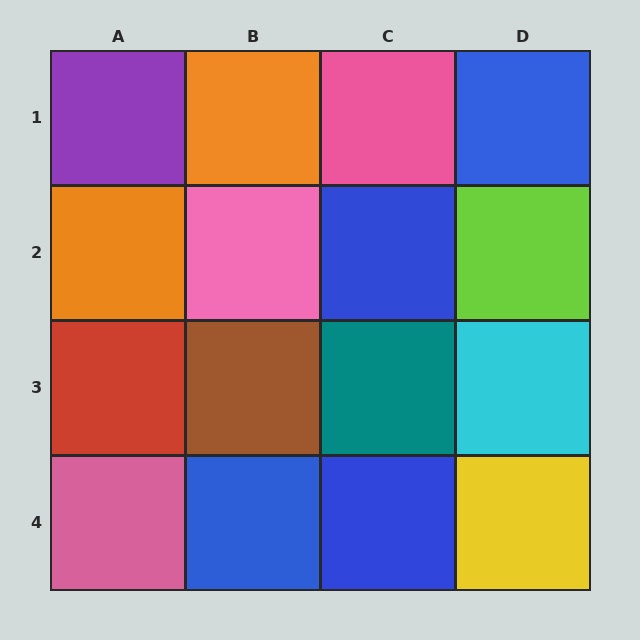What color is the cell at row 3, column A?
Red.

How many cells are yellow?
1 cell is yellow.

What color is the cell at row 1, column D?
Blue.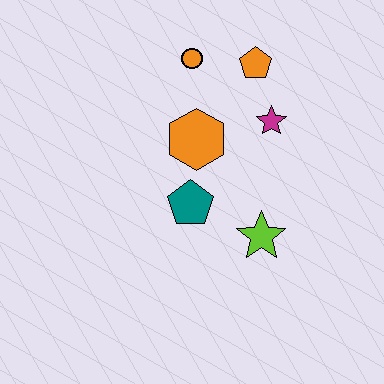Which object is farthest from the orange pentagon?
The lime star is farthest from the orange pentagon.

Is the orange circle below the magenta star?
No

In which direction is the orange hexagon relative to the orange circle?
The orange hexagon is below the orange circle.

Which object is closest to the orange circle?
The orange pentagon is closest to the orange circle.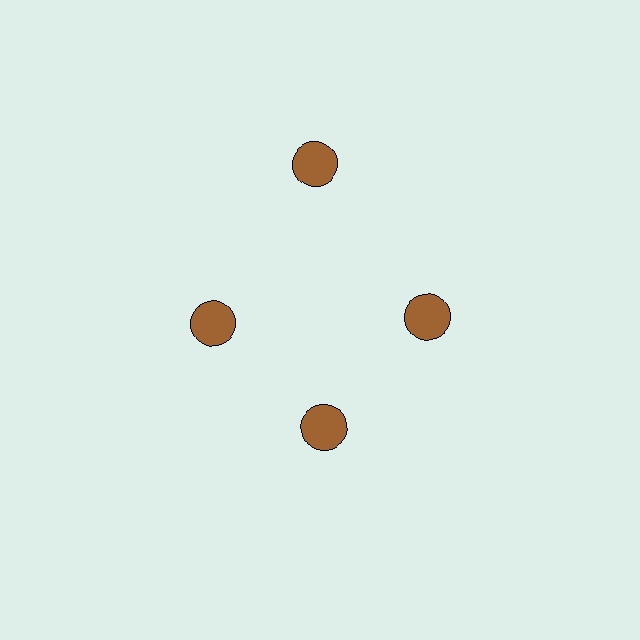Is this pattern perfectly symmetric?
No. The 4 brown circles are arranged in a ring, but one element near the 12 o'clock position is pushed outward from the center, breaking the 4-fold rotational symmetry.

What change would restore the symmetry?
The symmetry would be restored by moving it inward, back onto the ring so that all 4 circles sit at equal angles and equal distance from the center.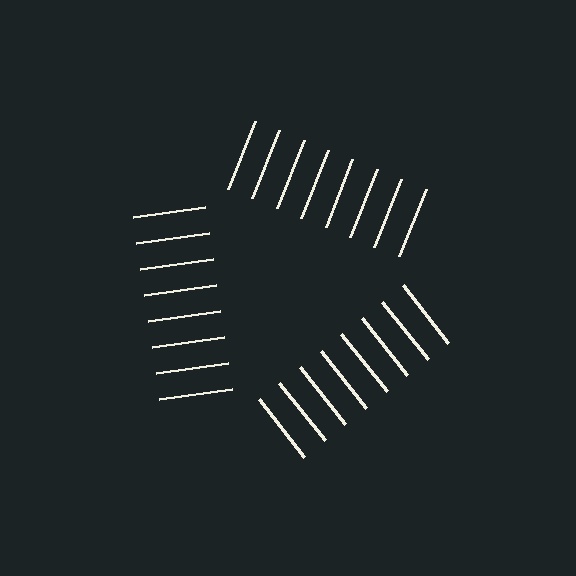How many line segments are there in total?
24 — 8 along each of the 3 edges.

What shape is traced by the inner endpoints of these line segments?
An illusory triangle — the line segments terminate on its edges but no continuous stroke is drawn.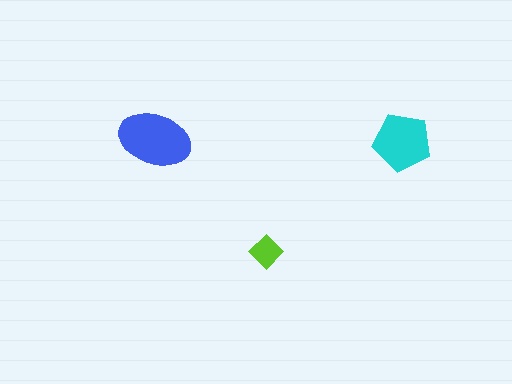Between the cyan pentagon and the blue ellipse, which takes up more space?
The blue ellipse.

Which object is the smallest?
The lime diamond.